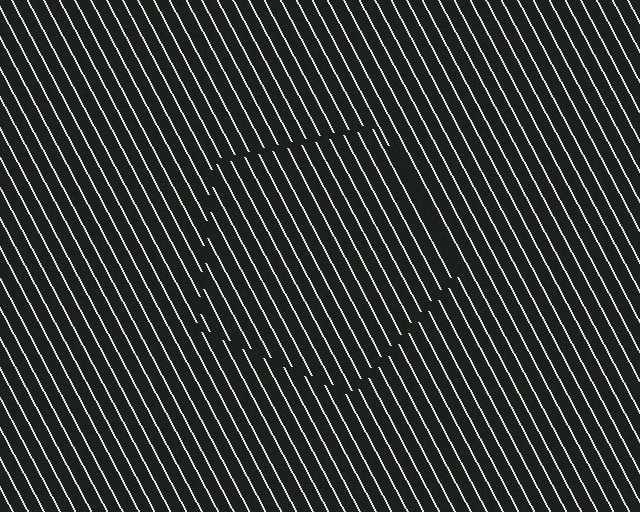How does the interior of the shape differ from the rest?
The interior of the shape contains the same grating, shifted by half a period — the contour is defined by the phase discontinuity where line-ends from the inner and outer gratings abut.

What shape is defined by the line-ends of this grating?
An illusory pentagon. The interior of the shape contains the same grating, shifted by half a period — the contour is defined by the phase discontinuity where line-ends from the inner and outer gratings abut.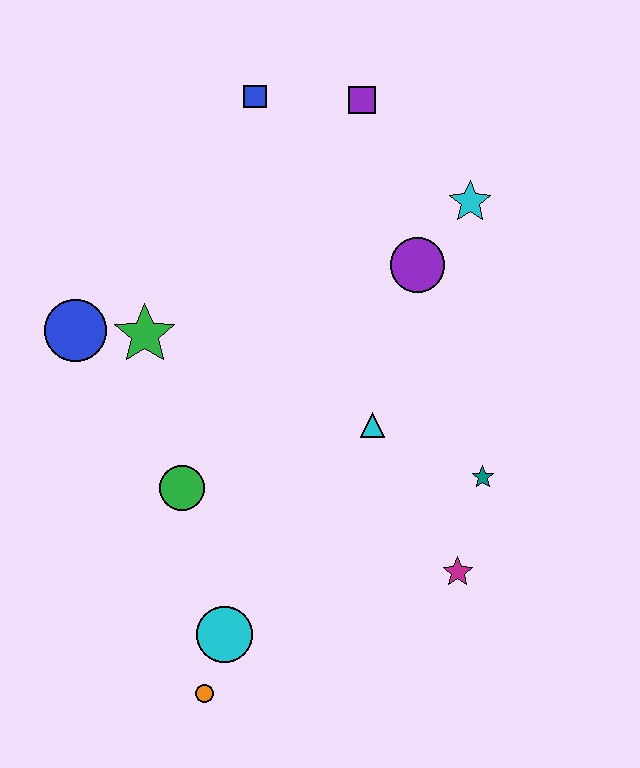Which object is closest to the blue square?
The purple square is closest to the blue square.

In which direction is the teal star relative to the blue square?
The teal star is below the blue square.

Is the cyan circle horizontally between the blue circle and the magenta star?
Yes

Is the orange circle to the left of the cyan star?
Yes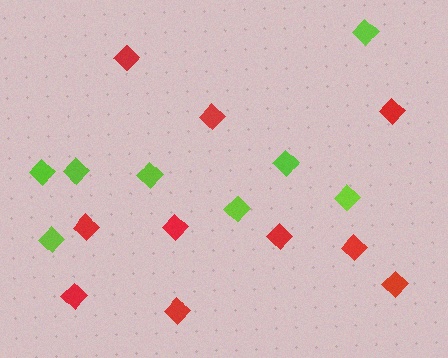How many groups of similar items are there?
There are 2 groups: one group of red diamonds (10) and one group of lime diamonds (8).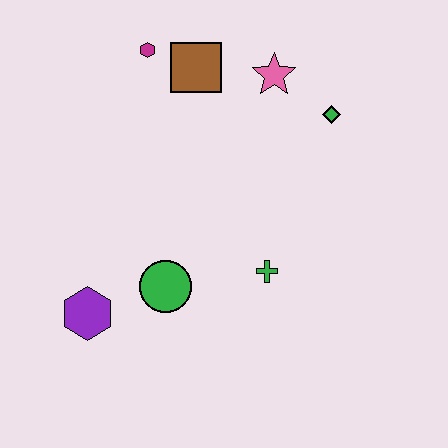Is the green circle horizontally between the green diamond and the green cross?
No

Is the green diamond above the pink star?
No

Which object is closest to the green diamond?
The pink star is closest to the green diamond.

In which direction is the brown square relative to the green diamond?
The brown square is to the left of the green diamond.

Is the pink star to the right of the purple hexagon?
Yes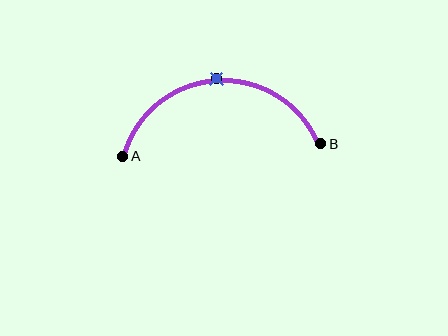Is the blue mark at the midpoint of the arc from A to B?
Yes. The blue mark lies on the arc at equal arc-length from both A and B — it is the arc midpoint.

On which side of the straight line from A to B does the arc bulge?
The arc bulges above the straight line connecting A and B.